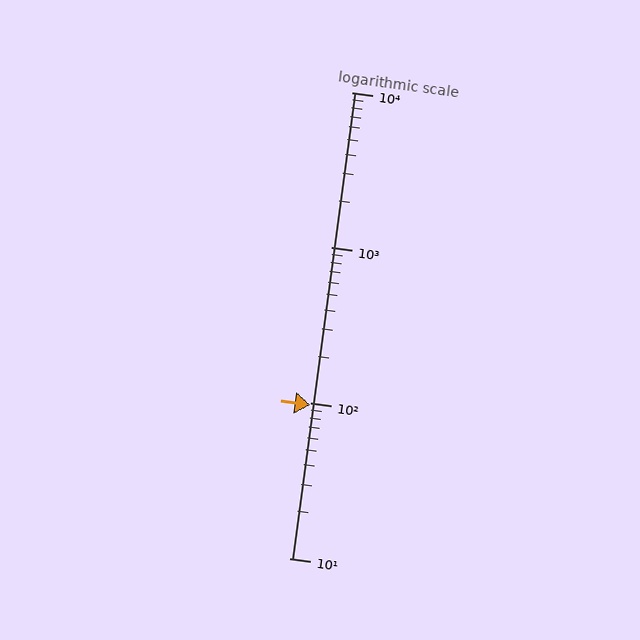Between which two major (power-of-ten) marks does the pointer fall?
The pointer is between 10 and 100.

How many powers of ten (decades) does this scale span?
The scale spans 3 decades, from 10 to 10000.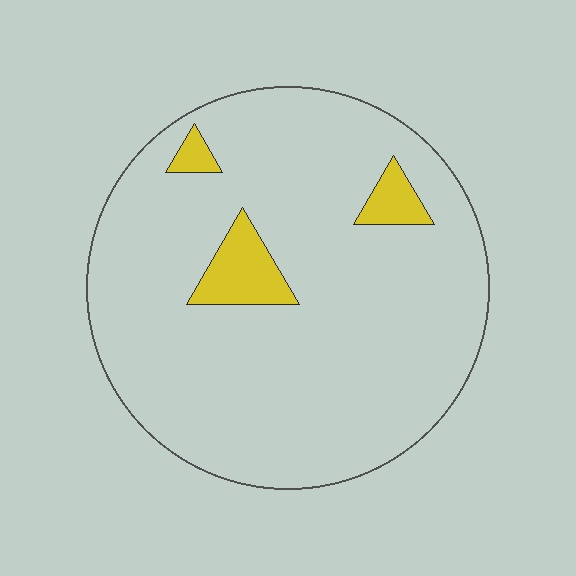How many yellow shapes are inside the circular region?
3.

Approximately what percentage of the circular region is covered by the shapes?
Approximately 10%.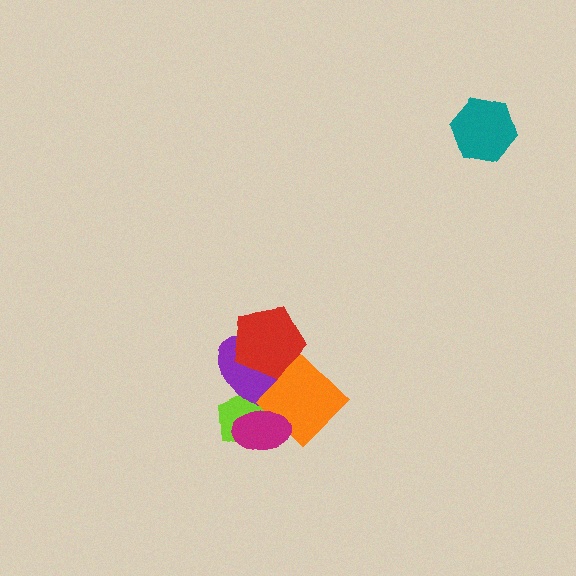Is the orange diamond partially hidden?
Yes, it is partially covered by another shape.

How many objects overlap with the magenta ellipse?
3 objects overlap with the magenta ellipse.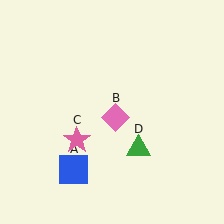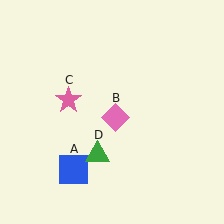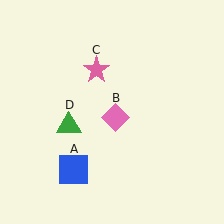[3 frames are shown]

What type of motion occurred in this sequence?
The pink star (object C), green triangle (object D) rotated clockwise around the center of the scene.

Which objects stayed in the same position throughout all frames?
Blue square (object A) and pink diamond (object B) remained stationary.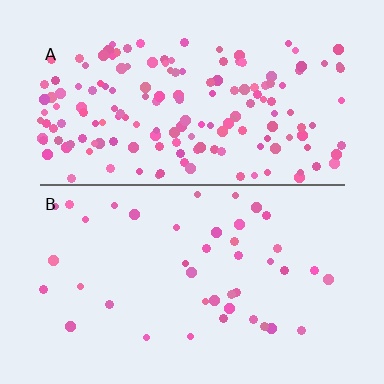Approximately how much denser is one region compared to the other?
Approximately 4.0× — region A over region B.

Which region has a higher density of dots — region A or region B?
A (the top).